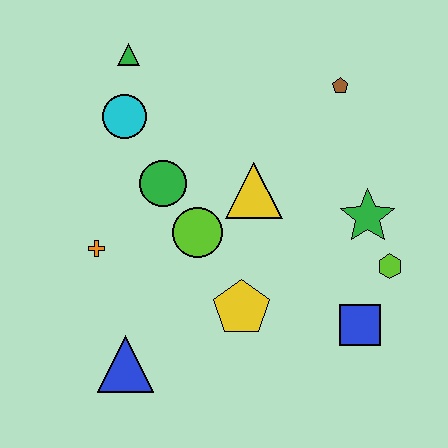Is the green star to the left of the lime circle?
No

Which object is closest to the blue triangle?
The orange cross is closest to the blue triangle.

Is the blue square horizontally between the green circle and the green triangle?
No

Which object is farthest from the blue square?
The green triangle is farthest from the blue square.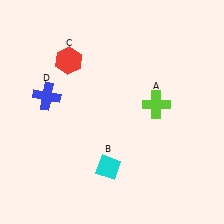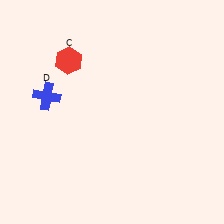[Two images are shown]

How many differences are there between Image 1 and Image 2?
There are 2 differences between the two images.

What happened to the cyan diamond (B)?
The cyan diamond (B) was removed in Image 2. It was in the bottom-left area of Image 1.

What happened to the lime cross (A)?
The lime cross (A) was removed in Image 2. It was in the top-right area of Image 1.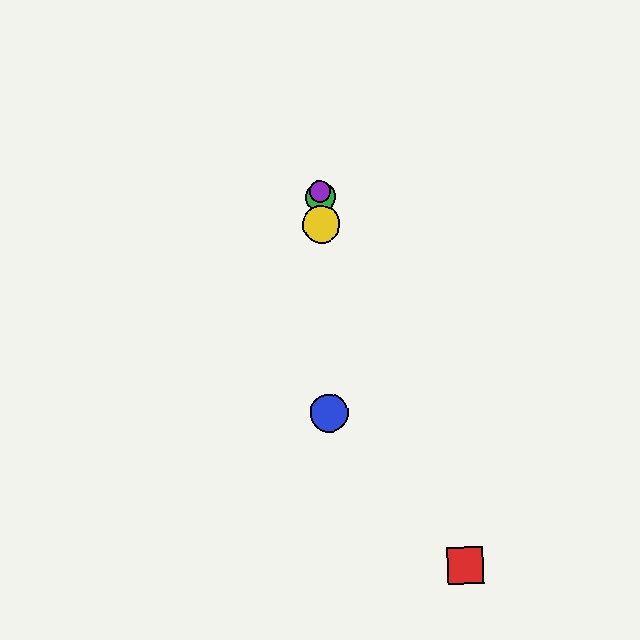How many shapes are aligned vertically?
4 shapes (the blue circle, the green circle, the yellow circle, the purple circle) are aligned vertically.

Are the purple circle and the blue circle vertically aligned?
Yes, both are at x≈320.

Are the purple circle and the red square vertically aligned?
No, the purple circle is at x≈320 and the red square is at x≈465.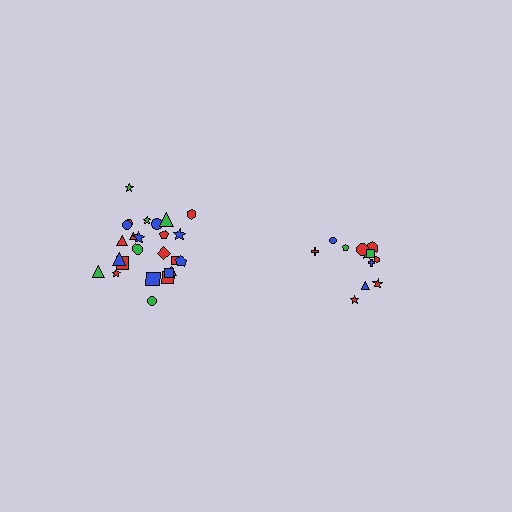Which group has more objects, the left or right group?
The left group.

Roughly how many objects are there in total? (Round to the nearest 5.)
Roughly 35 objects in total.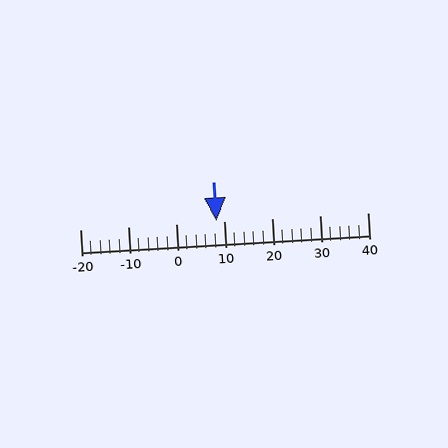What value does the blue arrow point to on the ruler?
The blue arrow points to approximately 8.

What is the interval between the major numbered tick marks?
The major tick marks are spaced 10 units apart.